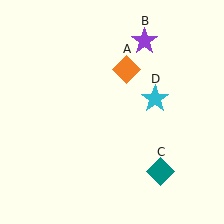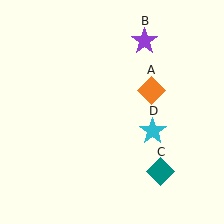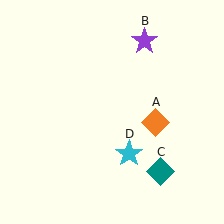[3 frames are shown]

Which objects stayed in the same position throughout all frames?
Purple star (object B) and teal diamond (object C) remained stationary.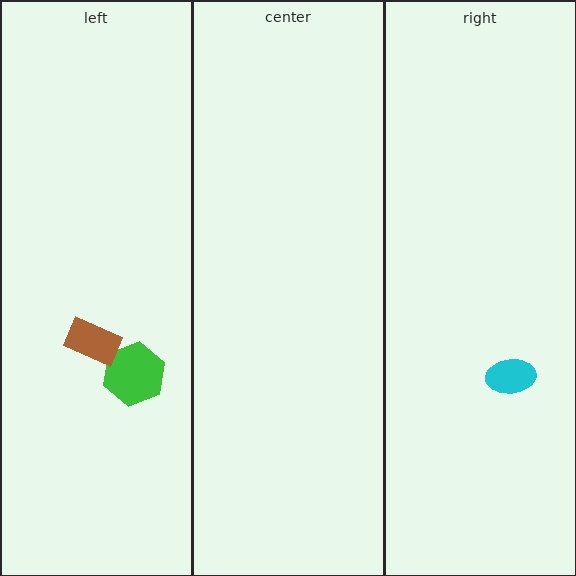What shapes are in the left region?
The green hexagon, the brown rectangle.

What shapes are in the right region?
The cyan ellipse.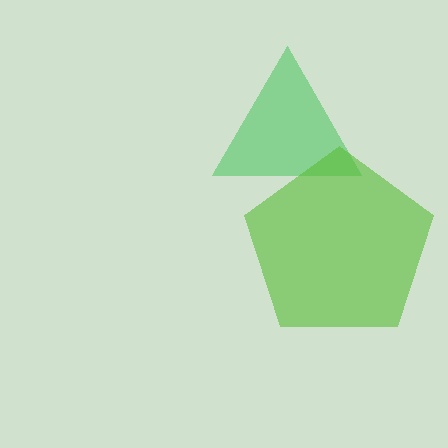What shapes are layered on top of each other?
The layered shapes are: a green triangle, a lime pentagon.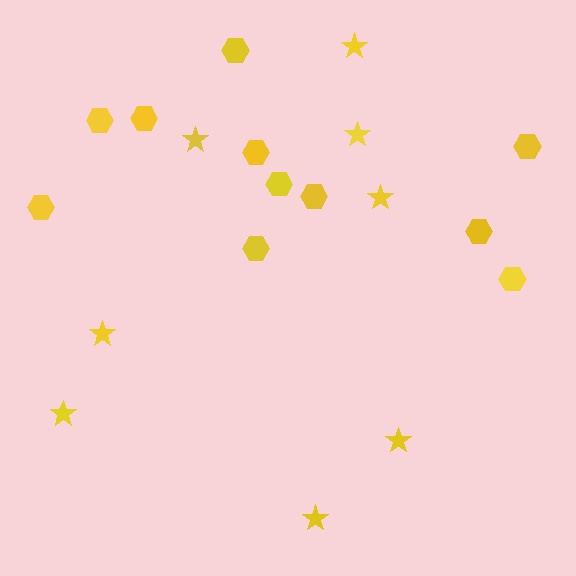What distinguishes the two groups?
There are 2 groups: one group of stars (8) and one group of hexagons (11).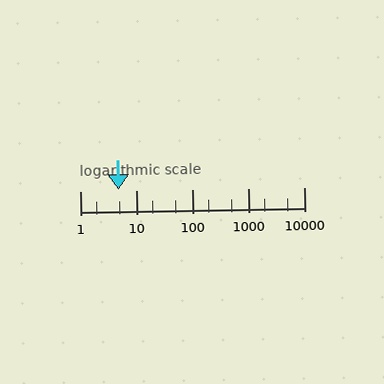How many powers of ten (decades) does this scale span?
The scale spans 4 decades, from 1 to 10000.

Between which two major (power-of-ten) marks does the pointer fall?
The pointer is between 1 and 10.